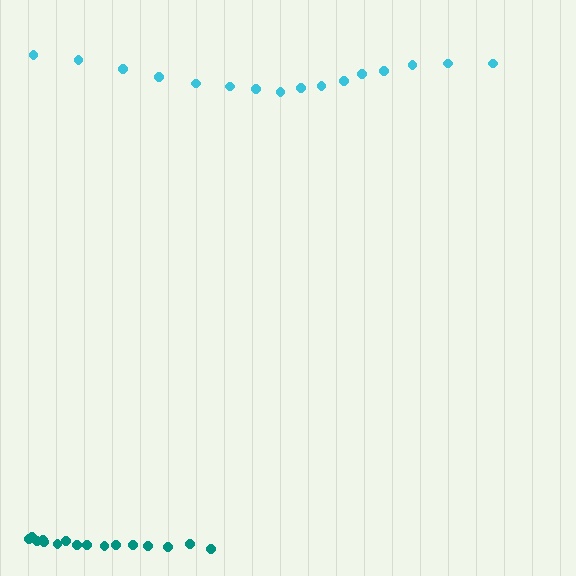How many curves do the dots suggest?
There are 2 distinct paths.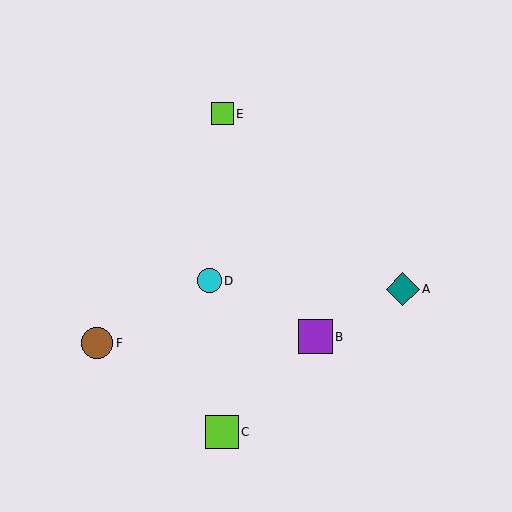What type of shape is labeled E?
Shape E is a lime square.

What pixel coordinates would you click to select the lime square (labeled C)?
Click at (222, 432) to select the lime square C.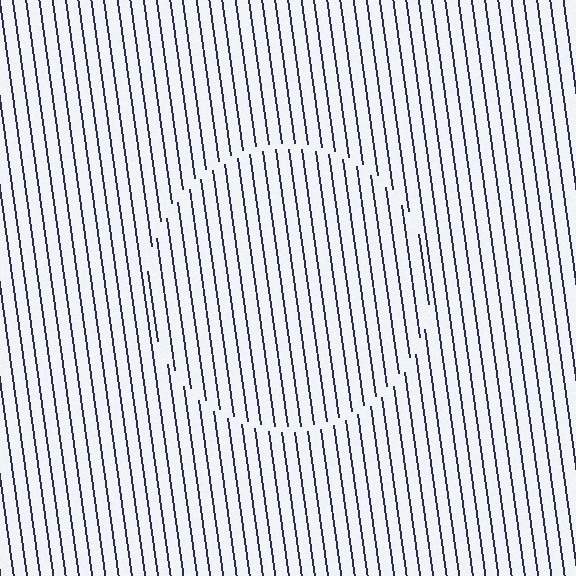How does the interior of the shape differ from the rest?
The interior of the shape contains the same grating, shifted by half a period — the contour is defined by the phase discontinuity where line-ends from the inner and outer gratings abut.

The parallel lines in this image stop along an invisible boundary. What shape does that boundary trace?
An illusory circle. The interior of the shape contains the same grating, shifted by half a period — the contour is defined by the phase discontinuity where line-ends from the inner and outer gratings abut.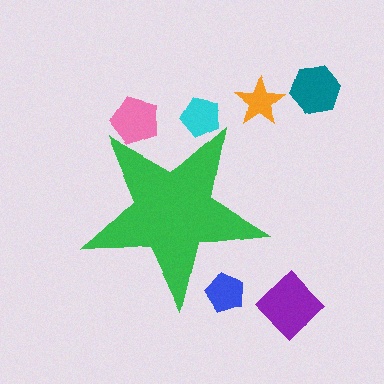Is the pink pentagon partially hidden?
Yes, the pink pentagon is partially hidden behind the green star.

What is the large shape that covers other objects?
A green star.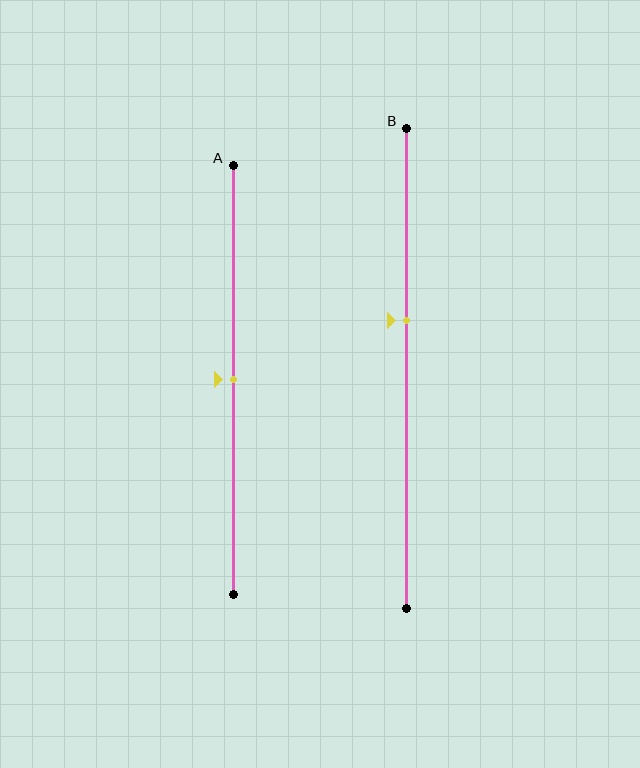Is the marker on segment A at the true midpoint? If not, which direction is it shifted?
Yes, the marker on segment A is at the true midpoint.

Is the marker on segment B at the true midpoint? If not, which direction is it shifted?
No, the marker on segment B is shifted upward by about 10% of the segment length.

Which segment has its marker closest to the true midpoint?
Segment A has its marker closest to the true midpoint.